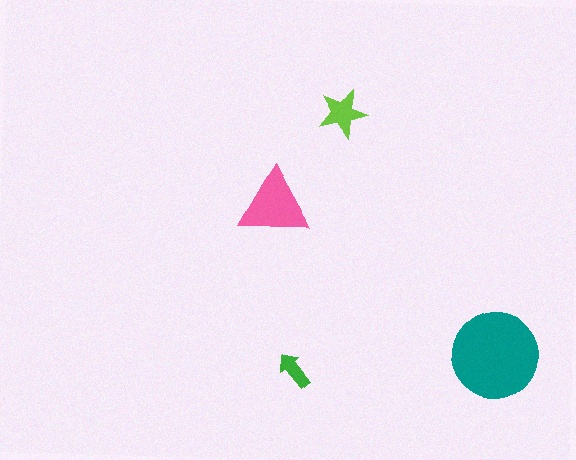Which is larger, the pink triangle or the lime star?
The pink triangle.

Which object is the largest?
The teal circle.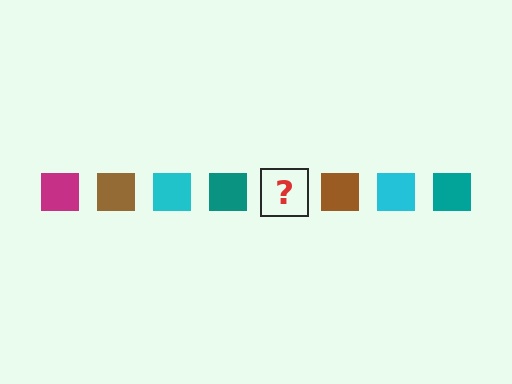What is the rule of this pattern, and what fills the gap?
The rule is that the pattern cycles through magenta, brown, cyan, teal squares. The gap should be filled with a magenta square.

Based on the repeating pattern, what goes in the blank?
The blank should be a magenta square.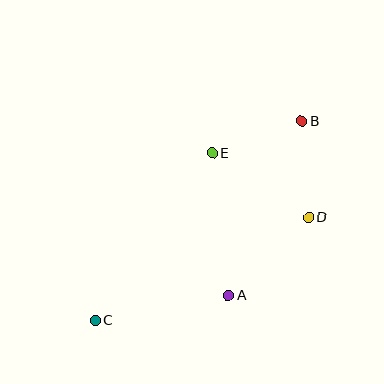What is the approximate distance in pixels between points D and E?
The distance between D and E is approximately 116 pixels.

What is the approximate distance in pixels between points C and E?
The distance between C and E is approximately 204 pixels.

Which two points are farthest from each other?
Points B and C are farthest from each other.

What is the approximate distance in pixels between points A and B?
The distance between A and B is approximately 189 pixels.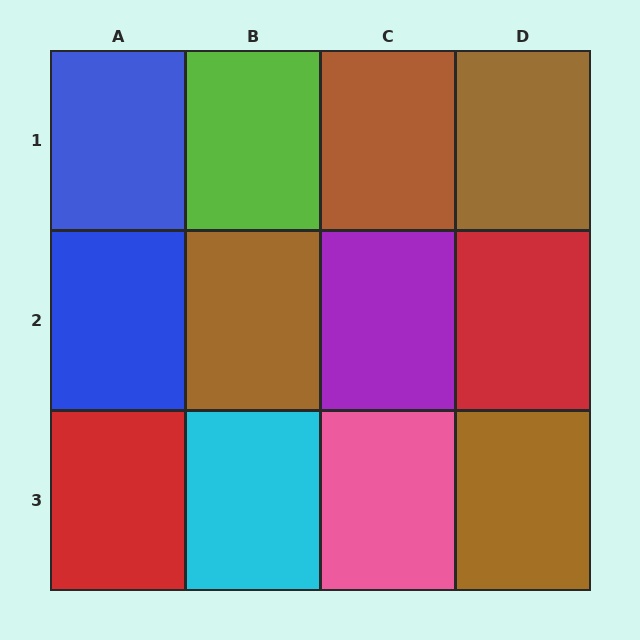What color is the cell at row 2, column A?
Blue.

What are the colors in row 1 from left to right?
Blue, lime, brown, brown.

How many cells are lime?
1 cell is lime.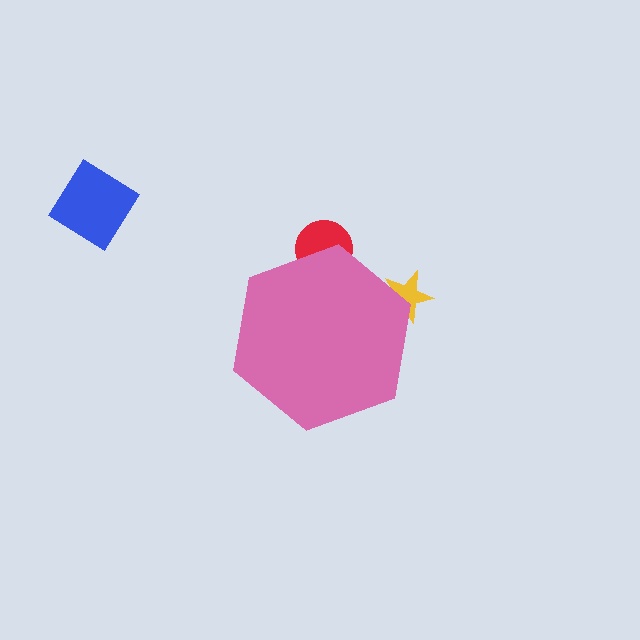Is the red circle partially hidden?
Yes, the red circle is partially hidden behind the pink hexagon.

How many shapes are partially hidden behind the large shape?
2 shapes are partially hidden.